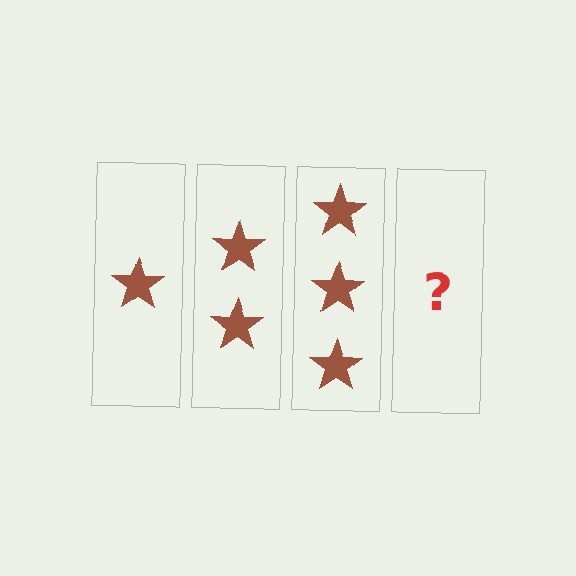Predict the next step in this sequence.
The next step is 4 stars.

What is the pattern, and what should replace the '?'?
The pattern is that each step adds one more star. The '?' should be 4 stars.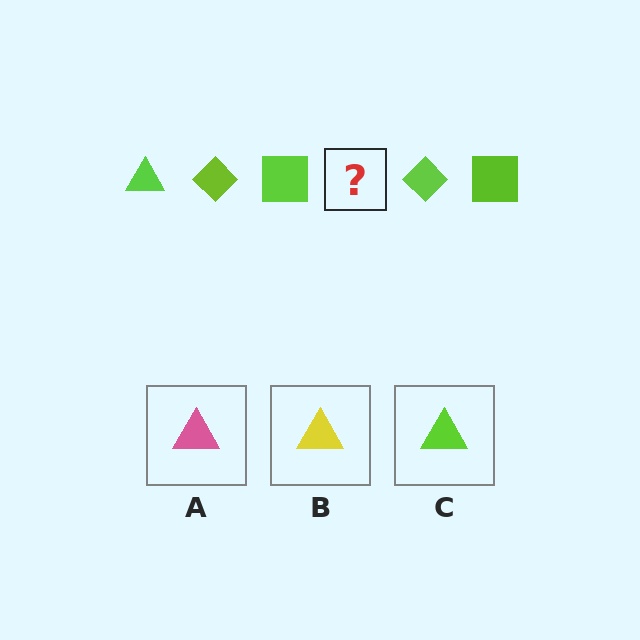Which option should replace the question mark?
Option C.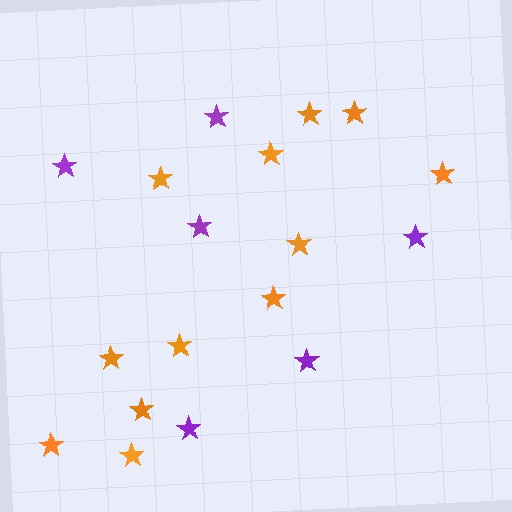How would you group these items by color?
There are 2 groups: one group of purple stars (6) and one group of orange stars (12).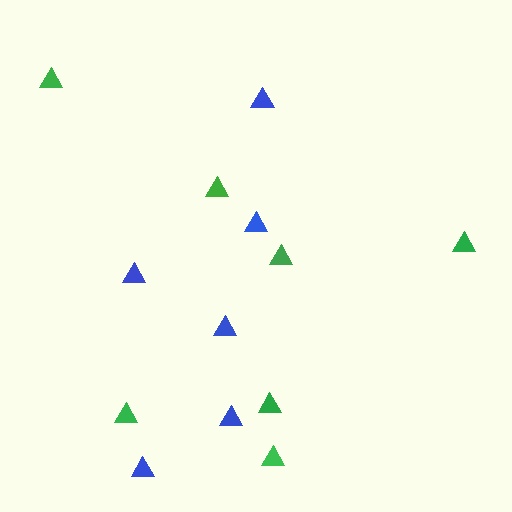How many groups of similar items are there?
There are 2 groups: one group of green triangles (7) and one group of blue triangles (6).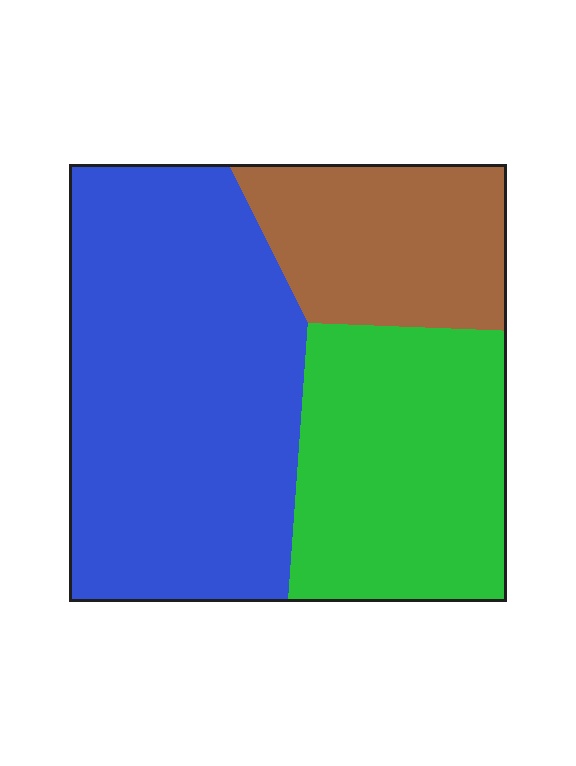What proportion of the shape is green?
Green takes up between a quarter and a half of the shape.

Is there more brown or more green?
Green.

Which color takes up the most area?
Blue, at roughly 50%.